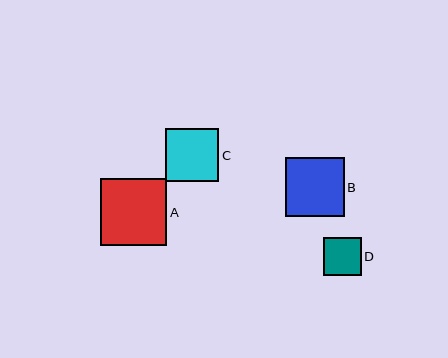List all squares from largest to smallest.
From largest to smallest: A, B, C, D.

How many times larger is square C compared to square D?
Square C is approximately 1.4 times the size of square D.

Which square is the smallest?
Square D is the smallest with a size of approximately 38 pixels.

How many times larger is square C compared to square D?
Square C is approximately 1.4 times the size of square D.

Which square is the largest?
Square A is the largest with a size of approximately 66 pixels.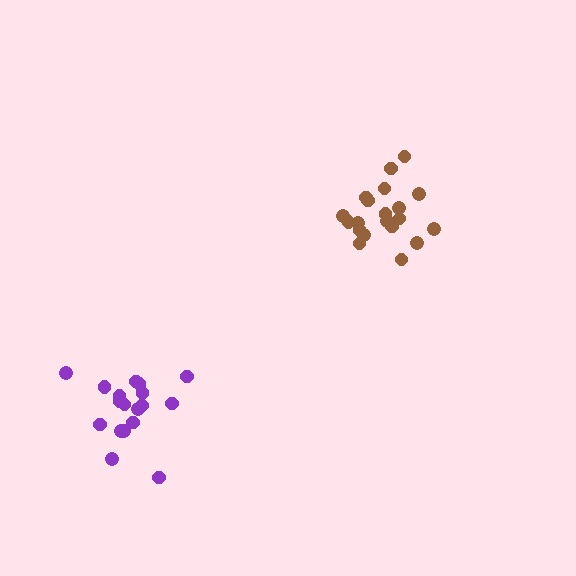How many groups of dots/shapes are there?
There are 2 groups.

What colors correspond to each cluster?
The clusters are colored: purple, brown.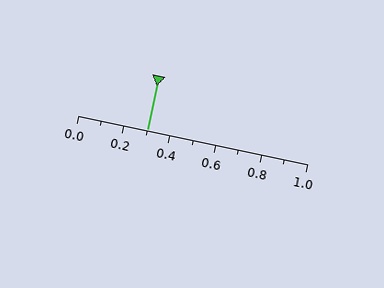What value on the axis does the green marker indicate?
The marker indicates approximately 0.3.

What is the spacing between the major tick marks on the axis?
The major ticks are spaced 0.2 apart.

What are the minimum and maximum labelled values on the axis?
The axis runs from 0.0 to 1.0.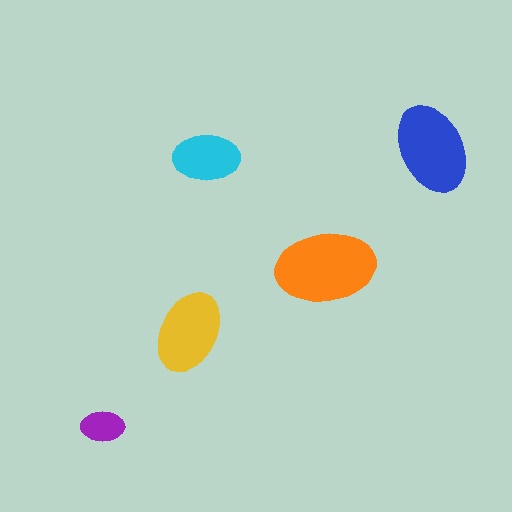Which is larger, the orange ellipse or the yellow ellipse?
The orange one.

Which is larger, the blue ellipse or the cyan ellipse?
The blue one.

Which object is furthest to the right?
The blue ellipse is rightmost.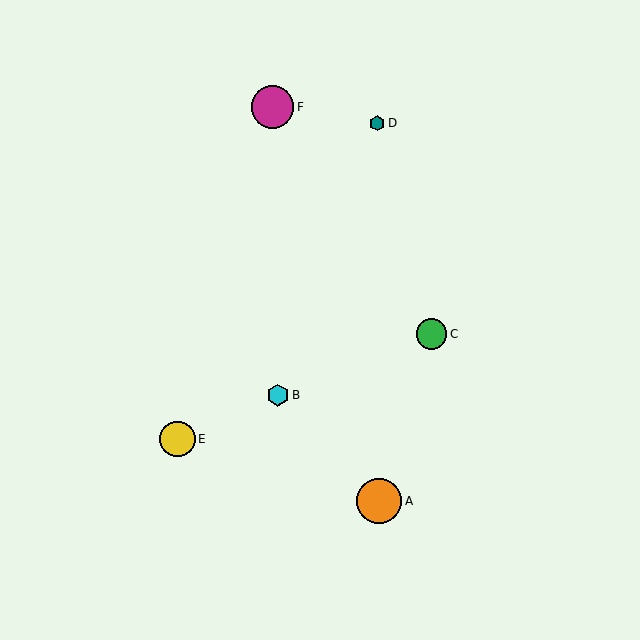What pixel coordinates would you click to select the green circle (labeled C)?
Click at (432, 334) to select the green circle C.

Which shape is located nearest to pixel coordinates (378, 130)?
The teal hexagon (labeled D) at (377, 123) is nearest to that location.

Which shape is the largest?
The orange circle (labeled A) is the largest.